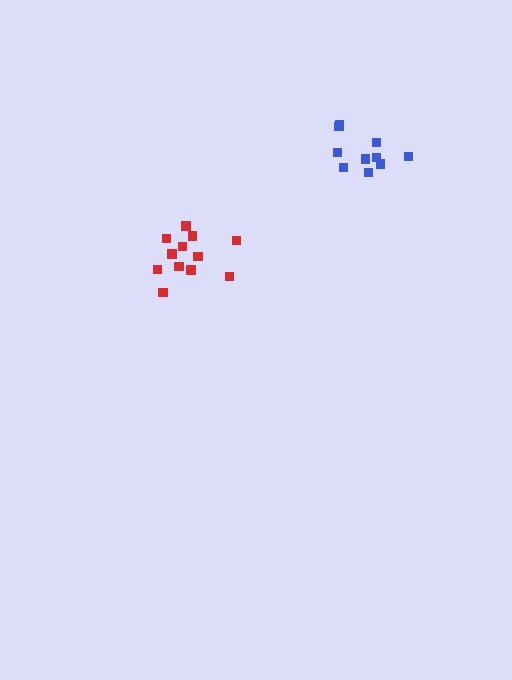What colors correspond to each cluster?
The clusters are colored: red, blue.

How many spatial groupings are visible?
There are 2 spatial groupings.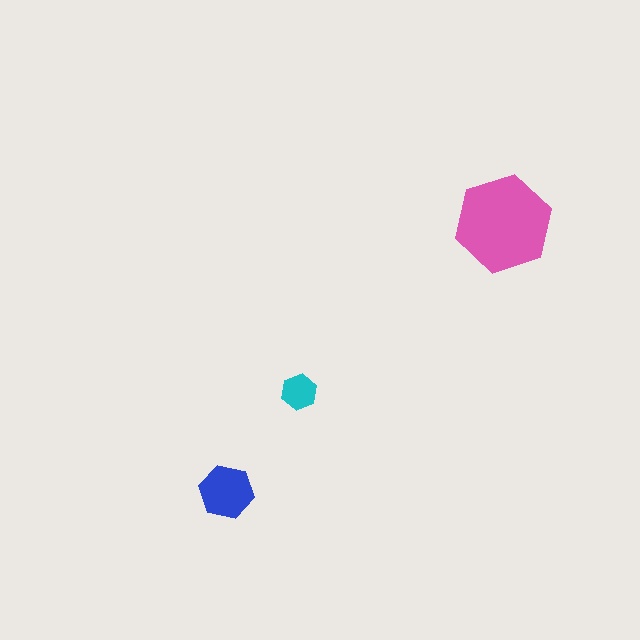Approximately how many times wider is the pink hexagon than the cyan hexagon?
About 2.5 times wider.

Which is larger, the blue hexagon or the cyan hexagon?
The blue one.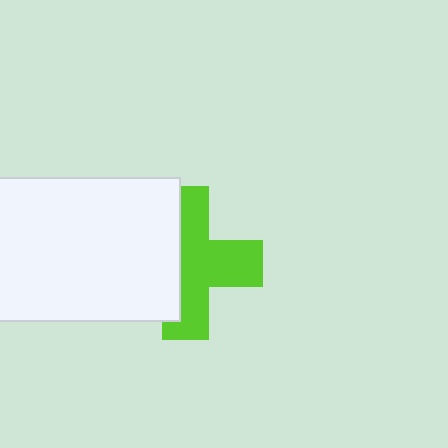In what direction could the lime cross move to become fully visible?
The lime cross could move right. That would shift it out from behind the white rectangle entirely.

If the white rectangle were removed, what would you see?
You would see the complete lime cross.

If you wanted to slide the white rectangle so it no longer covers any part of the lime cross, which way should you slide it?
Slide it left — that is the most direct way to separate the two shapes.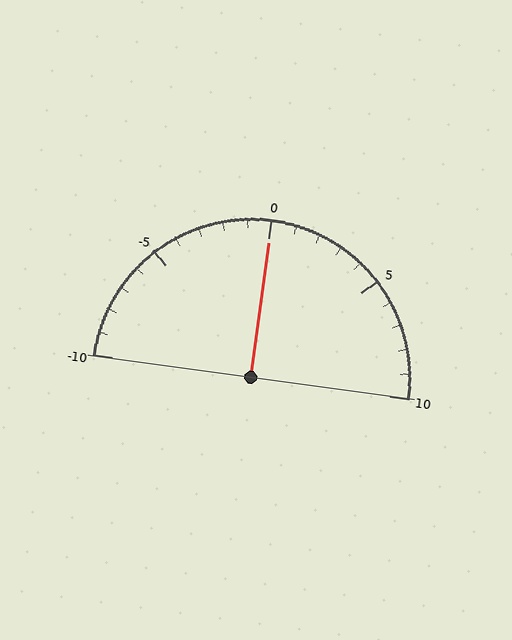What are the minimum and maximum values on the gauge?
The gauge ranges from -10 to 10.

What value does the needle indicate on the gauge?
The needle indicates approximately 0.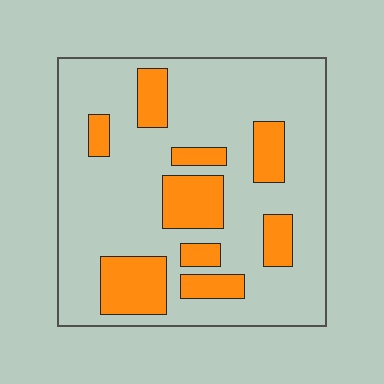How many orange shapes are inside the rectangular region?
9.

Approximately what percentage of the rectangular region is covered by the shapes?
Approximately 25%.